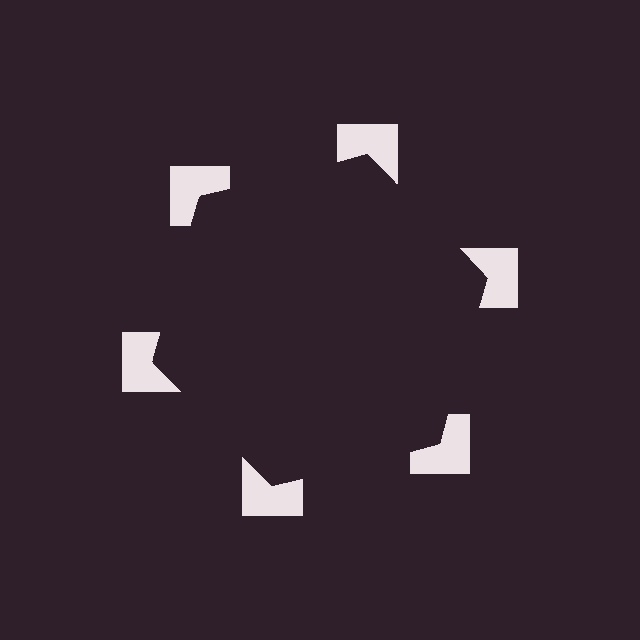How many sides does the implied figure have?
6 sides.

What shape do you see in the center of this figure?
An illusory hexagon — its edges are inferred from the aligned wedge cuts in the notched squares, not physically drawn.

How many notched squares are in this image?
There are 6 — one at each vertex of the illusory hexagon.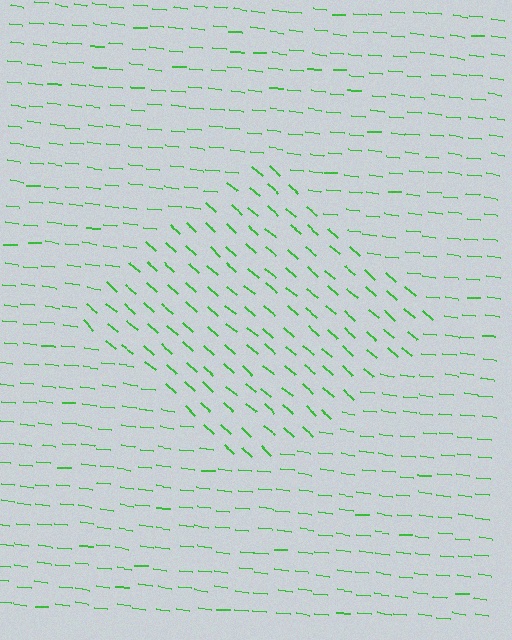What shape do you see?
I see a diamond.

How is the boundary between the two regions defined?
The boundary is defined purely by a change in line orientation (approximately 35 degrees difference). All lines are the same color and thickness.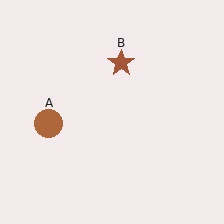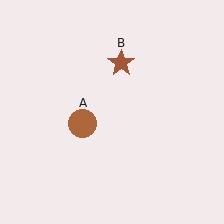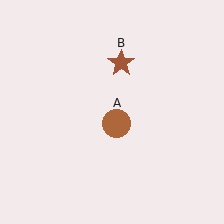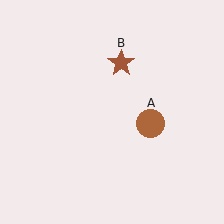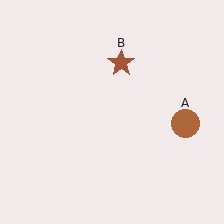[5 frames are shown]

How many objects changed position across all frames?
1 object changed position: brown circle (object A).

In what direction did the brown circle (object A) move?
The brown circle (object A) moved right.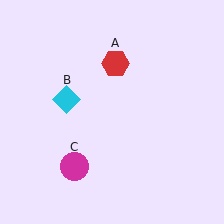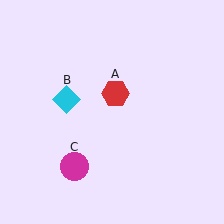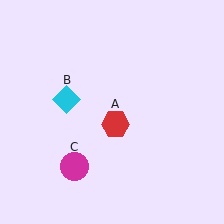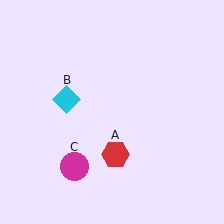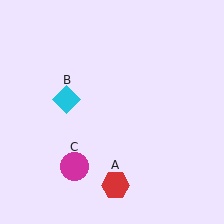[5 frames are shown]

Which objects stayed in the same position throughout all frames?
Cyan diamond (object B) and magenta circle (object C) remained stationary.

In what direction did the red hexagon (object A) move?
The red hexagon (object A) moved down.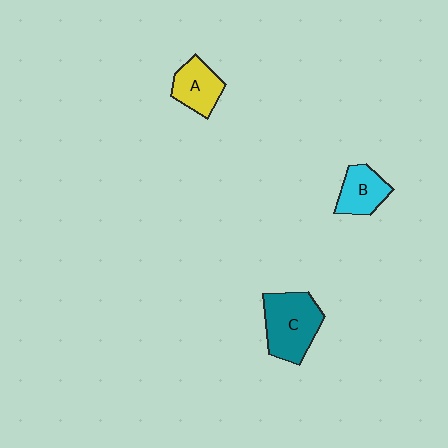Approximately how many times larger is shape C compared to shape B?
Approximately 1.6 times.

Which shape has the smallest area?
Shape B (cyan).